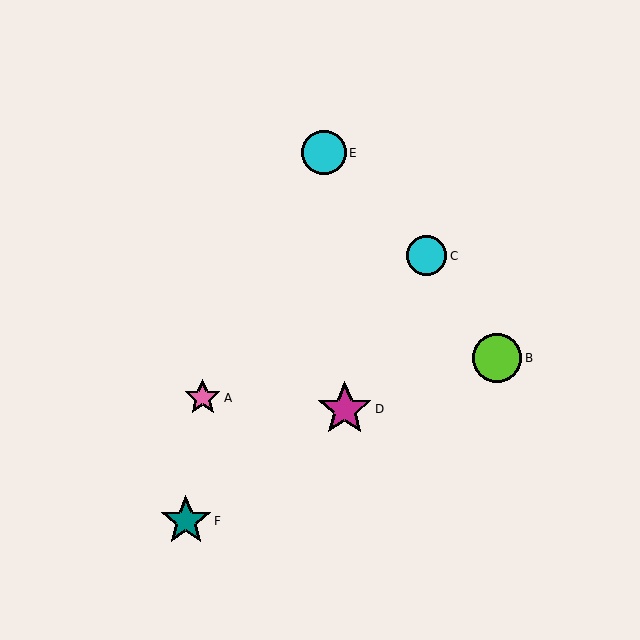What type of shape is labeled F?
Shape F is a teal star.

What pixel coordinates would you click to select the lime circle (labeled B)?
Click at (497, 358) to select the lime circle B.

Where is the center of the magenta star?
The center of the magenta star is at (345, 409).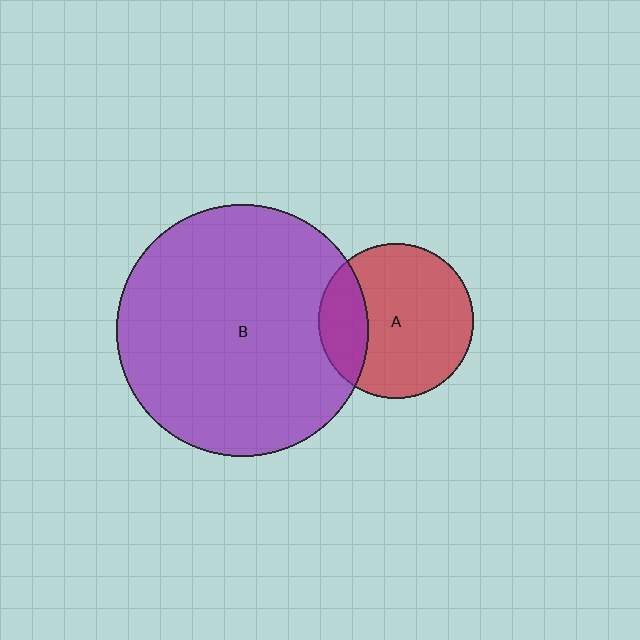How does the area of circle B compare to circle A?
Approximately 2.6 times.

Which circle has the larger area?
Circle B (purple).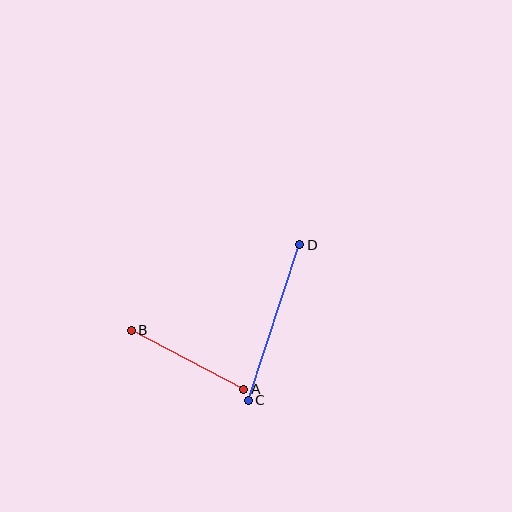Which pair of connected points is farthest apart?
Points C and D are farthest apart.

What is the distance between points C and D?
The distance is approximately 164 pixels.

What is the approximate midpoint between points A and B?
The midpoint is at approximately (188, 360) pixels.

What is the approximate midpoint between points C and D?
The midpoint is at approximately (274, 322) pixels.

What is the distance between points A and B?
The distance is approximately 127 pixels.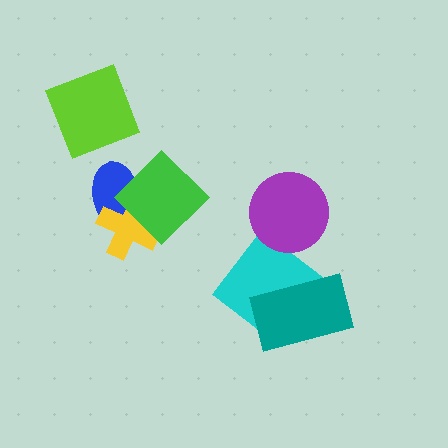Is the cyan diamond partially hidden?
Yes, it is partially covered by another shape.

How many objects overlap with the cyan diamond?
1 object overlaps with the cyan diamond.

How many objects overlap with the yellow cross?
2 objects overlap with the yellow cross.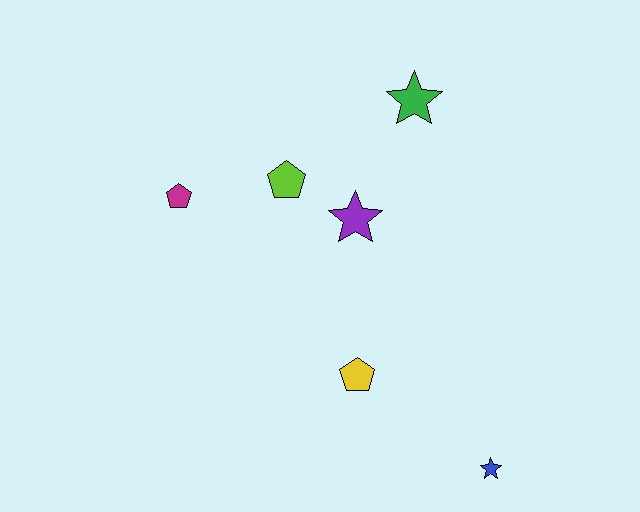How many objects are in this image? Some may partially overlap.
There are 6 objects.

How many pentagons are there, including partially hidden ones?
There are 3 pentagons.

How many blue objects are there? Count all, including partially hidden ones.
There is 1 blue object.